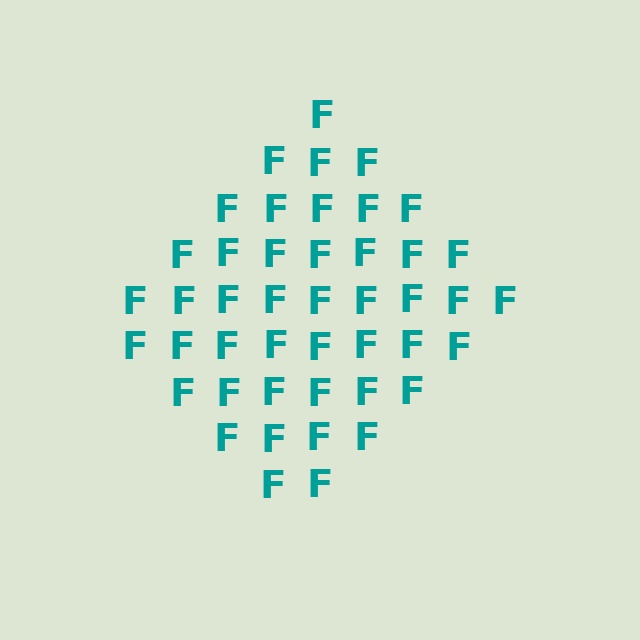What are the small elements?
The small elements are letter F's.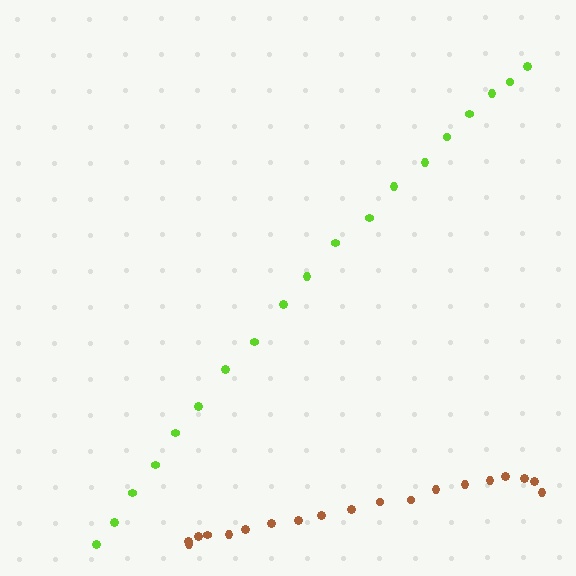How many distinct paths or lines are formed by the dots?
There are 2 distinct paths.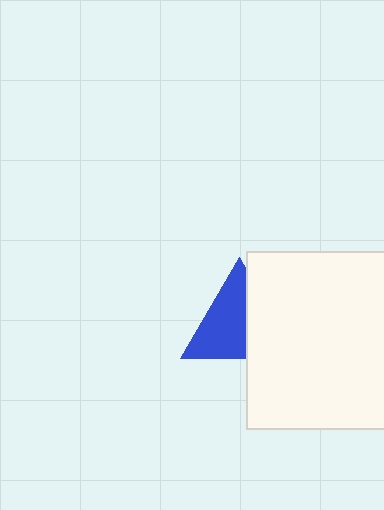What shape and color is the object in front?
The object in front is a white square.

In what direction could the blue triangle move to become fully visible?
The blue triangle could move left. That would shift it out from behind the white square entirely.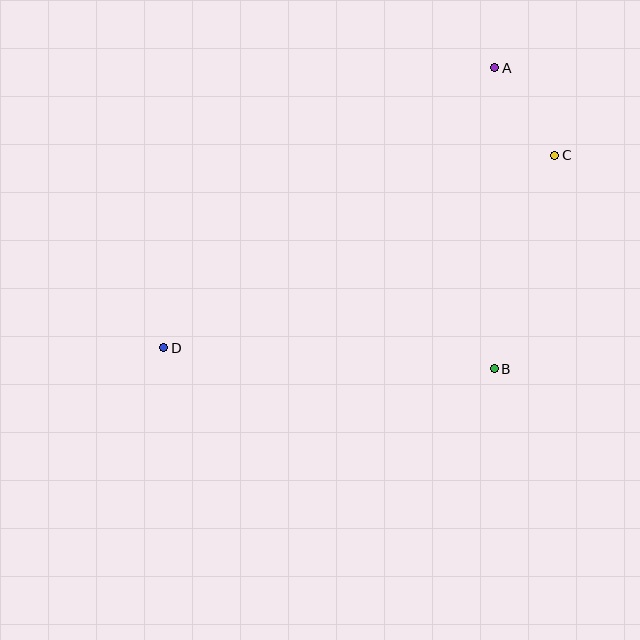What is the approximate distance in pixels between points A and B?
The distance between A and B is approximately 301 pixels.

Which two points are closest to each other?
Points A and C are closest to each other.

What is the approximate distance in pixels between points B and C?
The distance between B and C is approximately 222 pixels.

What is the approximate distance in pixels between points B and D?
The distance between B and D is approximately 331 pixels.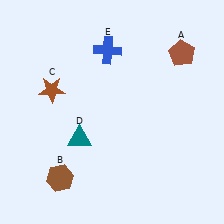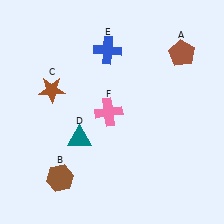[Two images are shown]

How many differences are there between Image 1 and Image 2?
There is 1 difference between the two images.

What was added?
A pink cross (F) was added in Image 2.